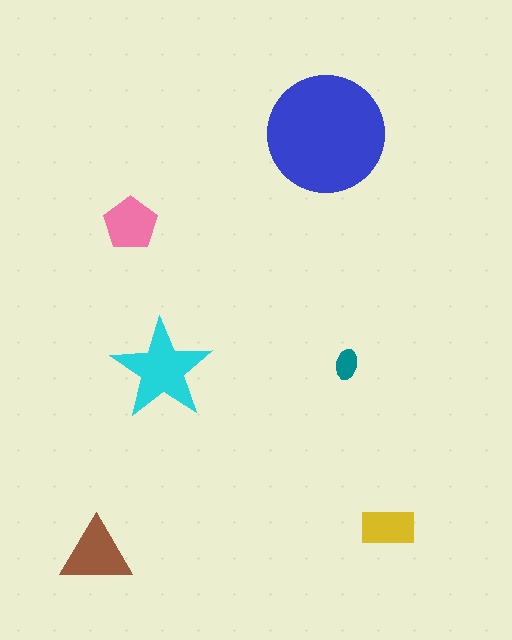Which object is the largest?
The blue circle.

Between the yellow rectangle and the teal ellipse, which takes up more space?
The yellow rectangle.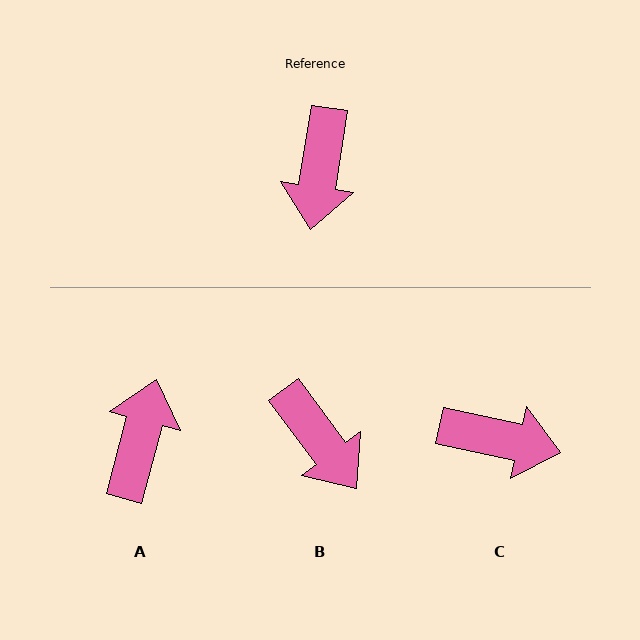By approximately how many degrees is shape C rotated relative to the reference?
Approximately 86 degrees counter-clockwise.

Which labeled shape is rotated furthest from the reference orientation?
A, about 174 degrees away.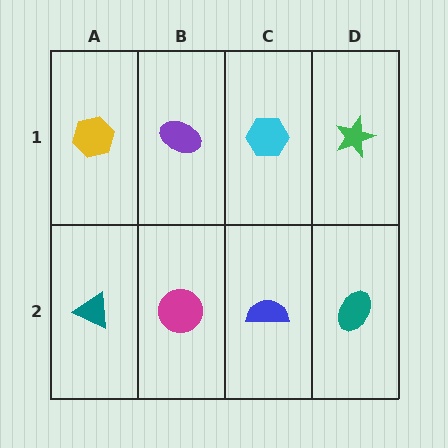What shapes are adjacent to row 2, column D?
A green star (row 1, column D), a blue semicircle (row 2, column C).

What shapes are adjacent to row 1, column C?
A blue semicircle (row 2, column C), a purple ellipse (row 1, column B), a green star (row 1, column D).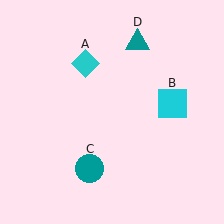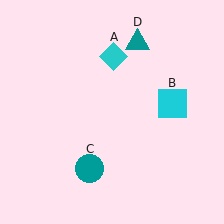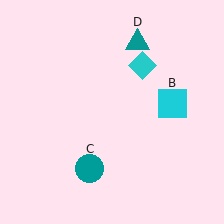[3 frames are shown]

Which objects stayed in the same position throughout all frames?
Cyan square (object B) and teal circle (object C) and teal triangle (object D) remained stationary.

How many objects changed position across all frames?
1 object changed position: cyan diamond (object A).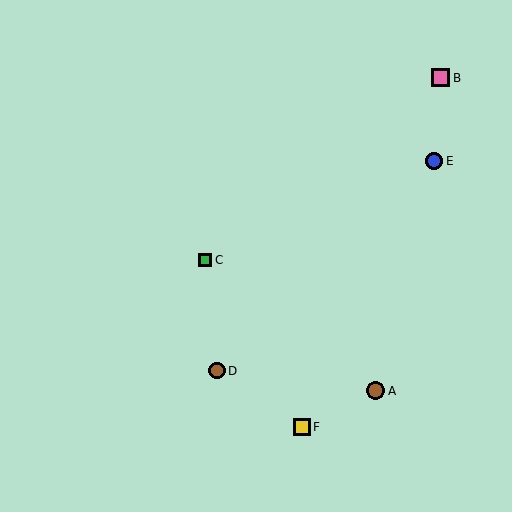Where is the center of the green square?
The center of the green square is at (205, 260).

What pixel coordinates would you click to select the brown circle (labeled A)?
Click at (376, 391) to select the brown circle A.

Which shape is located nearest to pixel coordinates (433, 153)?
The blue circle (labeled E) at (434, 161) is nearest to that location.